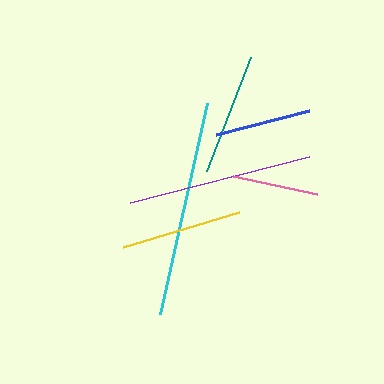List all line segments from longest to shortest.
From longest to shortest: cyan, purple, teal, yellow, blue, pink.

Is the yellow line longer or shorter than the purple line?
The purple line is longer than the yellow line.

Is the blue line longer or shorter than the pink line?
The blue line is longer than the pink line.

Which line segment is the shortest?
The pink line is the shortest at approximately 86 pixels.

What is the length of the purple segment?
The purple segment is approximately 185 pixels long.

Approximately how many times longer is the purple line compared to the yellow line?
The purple line is approximately 1.5 times the length of the yellow line.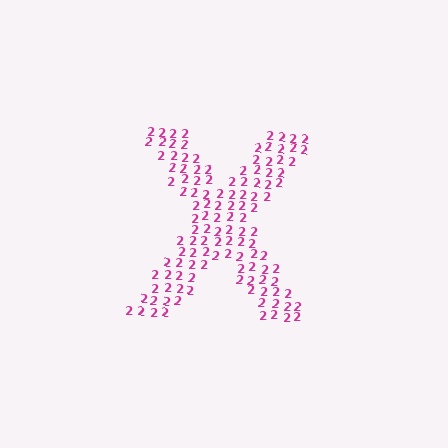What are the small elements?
The small elements are digit 2's.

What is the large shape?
The large shape is the letter X.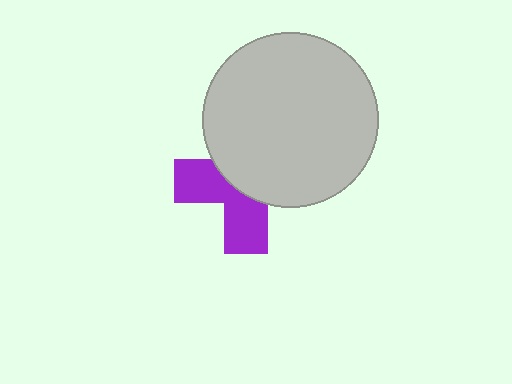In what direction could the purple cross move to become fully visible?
The purple cross could move down. That would shift it out from behind the light gray circle entirely.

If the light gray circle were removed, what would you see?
You would see the complete purple cross.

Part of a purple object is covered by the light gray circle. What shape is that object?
It is a cross.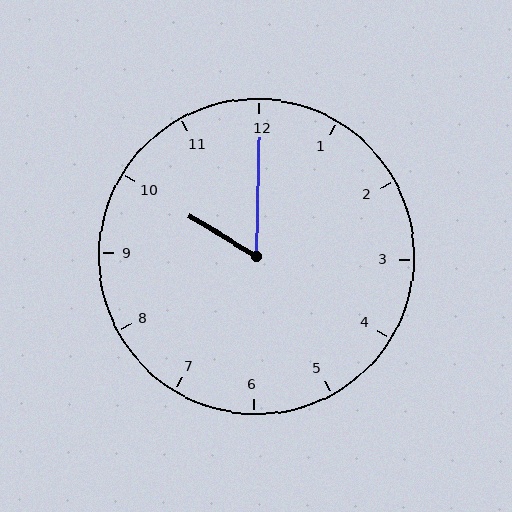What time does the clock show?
10:00.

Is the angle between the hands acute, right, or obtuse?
It is acute.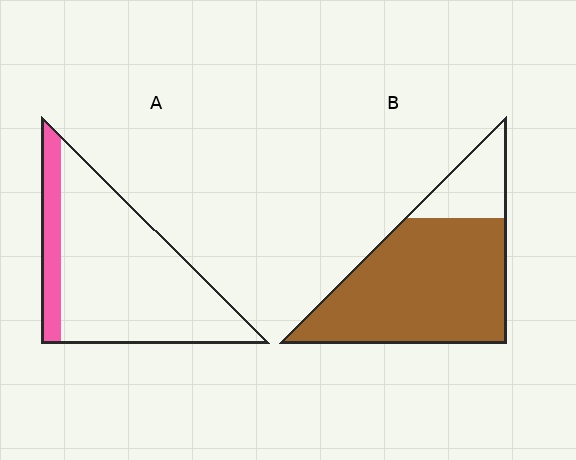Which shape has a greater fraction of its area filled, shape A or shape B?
Shape B.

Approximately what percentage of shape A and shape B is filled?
A is approximately 15% and B is approximately 80%.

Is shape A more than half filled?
No.